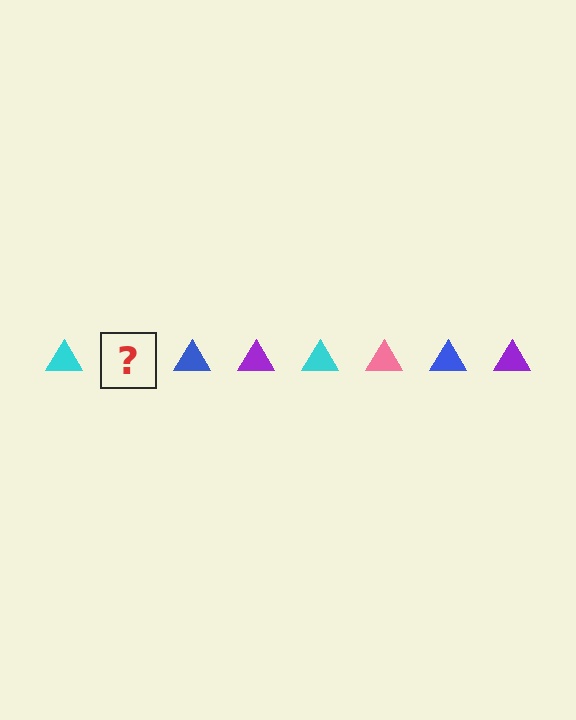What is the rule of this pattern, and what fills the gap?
The rule is that the pattern cycles through cyan, pink, blue, purple triangles. The gap should be filled with a pink triangle.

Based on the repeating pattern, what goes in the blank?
The blank should be a pink triangle.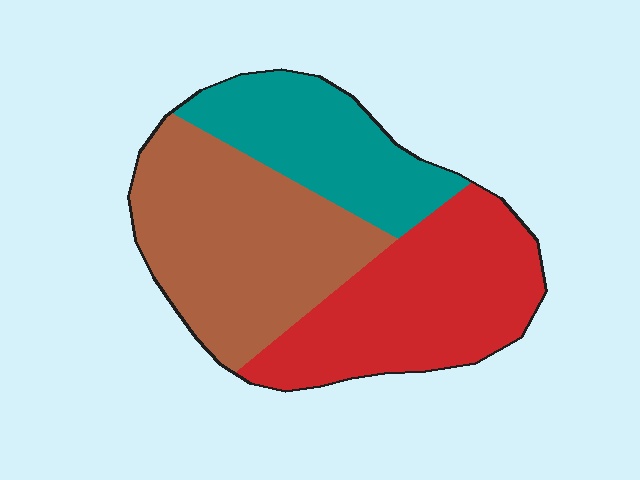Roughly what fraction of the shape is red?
Red takes up about three eighths (3/8) of the shape.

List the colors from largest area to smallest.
From largest to smallest: brown, red, teal.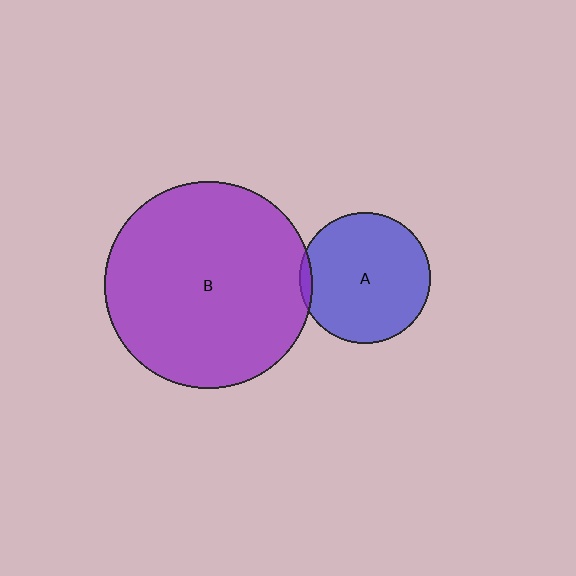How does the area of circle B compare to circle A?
Approximately 2.5 times.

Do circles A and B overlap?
Yes.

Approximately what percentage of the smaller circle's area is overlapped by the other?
Approximately 5%.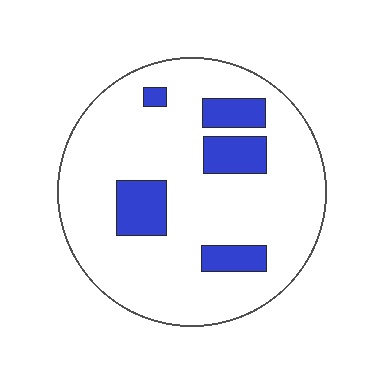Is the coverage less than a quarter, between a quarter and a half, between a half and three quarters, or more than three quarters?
Less than a quarter.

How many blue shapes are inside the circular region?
5.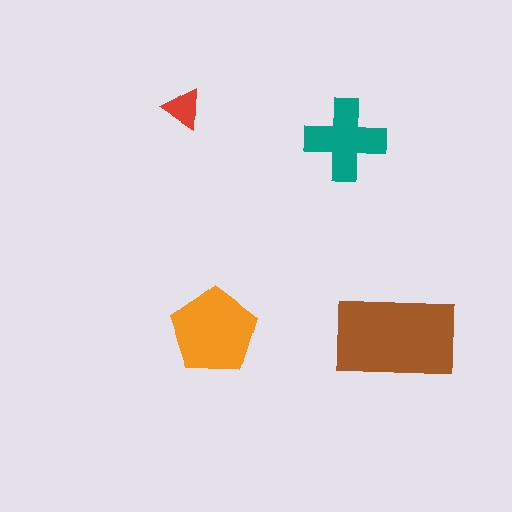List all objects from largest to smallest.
The brown rectangle, the orange pentagon, the teal cross, the red triangle.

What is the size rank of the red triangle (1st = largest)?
4th.